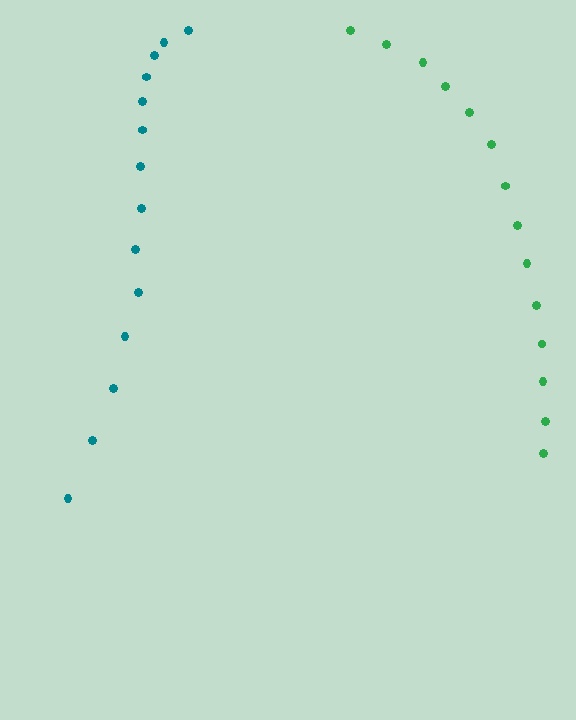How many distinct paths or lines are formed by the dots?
There are 2 distinct paths.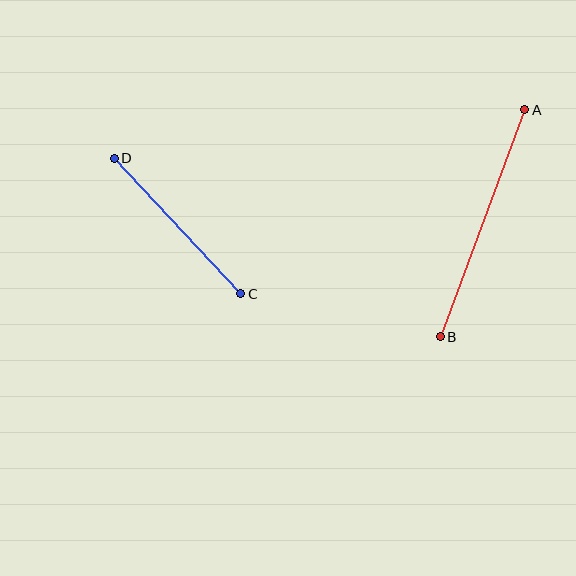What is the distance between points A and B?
The distance is approximately 242 pixels.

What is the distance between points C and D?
The distance is approximately 186 pixels.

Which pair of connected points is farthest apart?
Points A and B are farthest apart.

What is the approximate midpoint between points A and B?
The midpoint is at approximately (483, 223) pixels.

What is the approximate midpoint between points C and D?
The midpoint is at approximately (177, 226) pixels.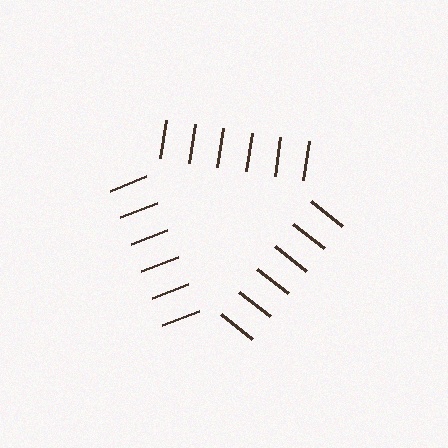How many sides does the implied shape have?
3 sides — the line-ends trace a triangle.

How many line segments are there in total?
18 — 6 along each of the 3 edges.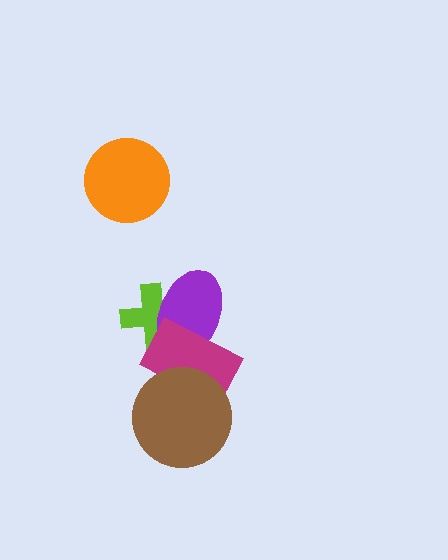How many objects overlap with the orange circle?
0 objects overlap with the orange circle.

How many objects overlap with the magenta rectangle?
3 objects overlap with the magenta rectangle.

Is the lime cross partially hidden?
Yes, it is partially covered by another shape.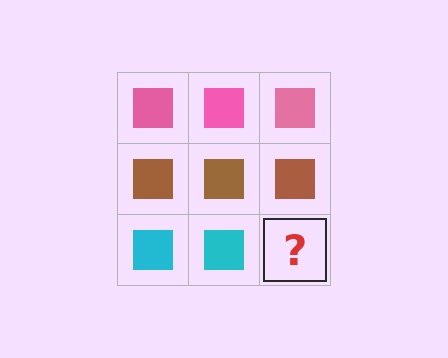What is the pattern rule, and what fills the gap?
The rule is that each row has a consistent color. The gap should be filled with a cyan square.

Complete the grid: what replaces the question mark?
The question mark should be replaced with a cyan square.